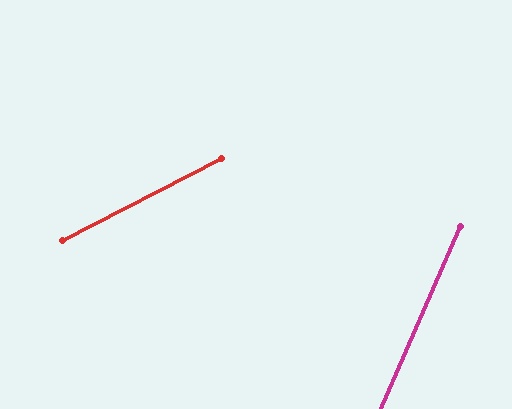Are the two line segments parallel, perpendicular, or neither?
Neither parallel nor perpendicular — they differ by about 39°.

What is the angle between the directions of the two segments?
Approximately 39 degrees.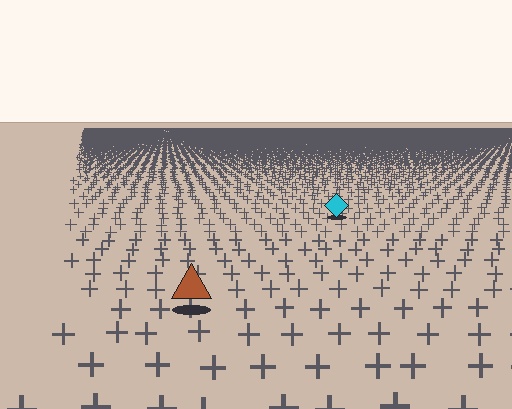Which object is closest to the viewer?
The brown triangle is closest. The texture marks near it are larger and more spread out.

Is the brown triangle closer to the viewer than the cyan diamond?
Yes. The brown triangle is closer — you can tell from the texture gradient: the ground texture is coarser near it.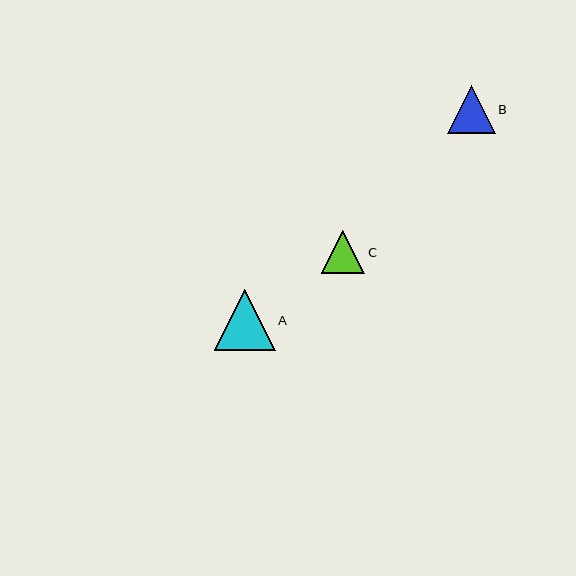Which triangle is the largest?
Triangle A is the largest with a size of approximately 61 pixels.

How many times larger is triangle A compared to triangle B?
Triangle A is approximately 1.3 times the size of triangle B.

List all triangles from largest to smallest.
From largest to smallest: A, B, C.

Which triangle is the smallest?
Triangle C is the smallest with a size of approximately 44 pixels.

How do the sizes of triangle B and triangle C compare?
Triangle B and triangle C are approximately the same size.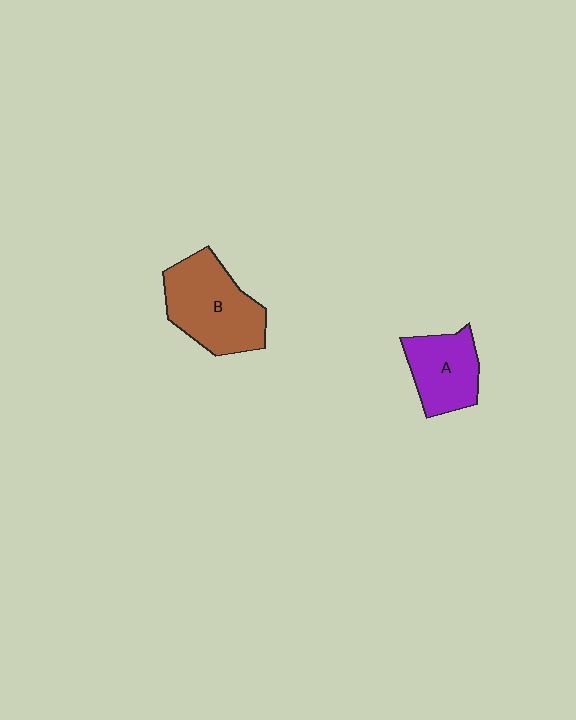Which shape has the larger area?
Shape B (brown).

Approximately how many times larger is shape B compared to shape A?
Approximately 1.4 times.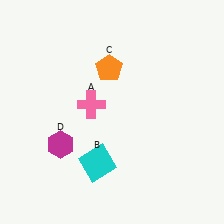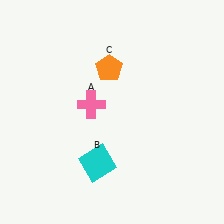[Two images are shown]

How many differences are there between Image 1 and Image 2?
There is 1 difference between the two images.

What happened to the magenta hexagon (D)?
The magenta hexagon (D) was removed in Image 2. It was in the bottom-left area of Image 1.